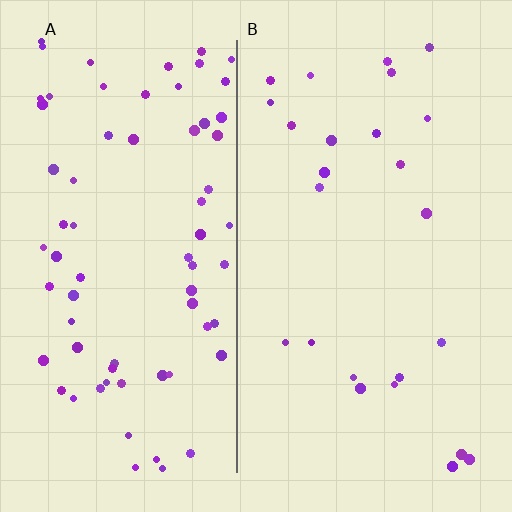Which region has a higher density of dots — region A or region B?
A (the left).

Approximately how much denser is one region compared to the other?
Approximately 2.8× — region A over region B.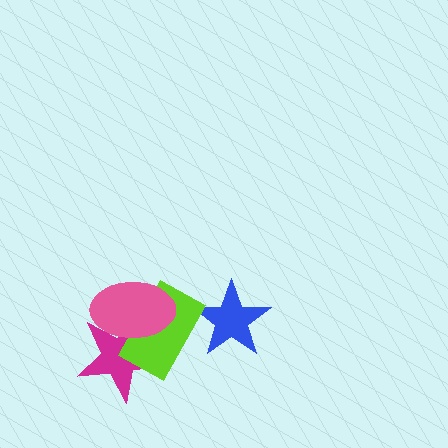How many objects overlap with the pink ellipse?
2 objects overlap with the pink ellipse.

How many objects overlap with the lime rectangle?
3 objects overlap with the lime rectangle.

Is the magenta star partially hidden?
Yes, it is partially covered by another shape.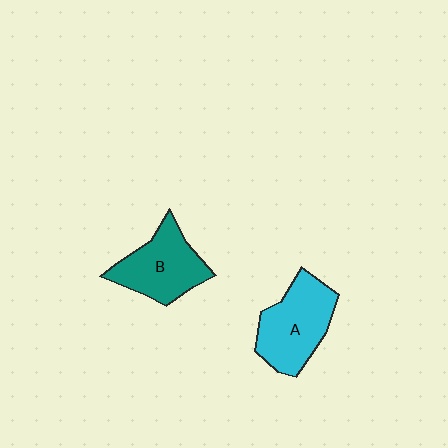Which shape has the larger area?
Shape A (cyan).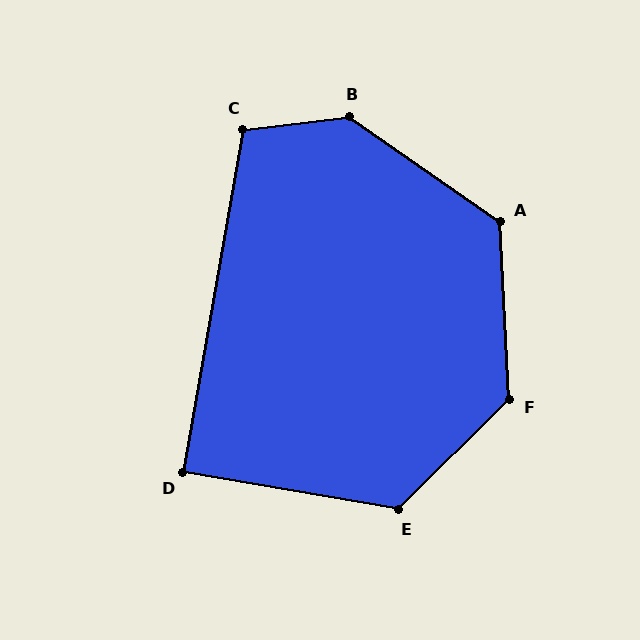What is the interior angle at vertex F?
Approximately 132 degrees (obtuse).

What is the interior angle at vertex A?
Approximately 128 degrees (obtuse).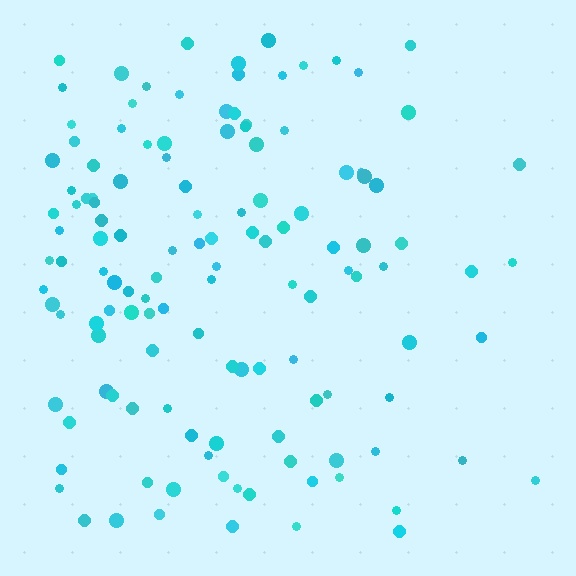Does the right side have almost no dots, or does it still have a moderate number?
Still a moderate number, just noticeably fewer than the left.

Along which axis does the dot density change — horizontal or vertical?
Horizontal.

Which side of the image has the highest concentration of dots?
The left.